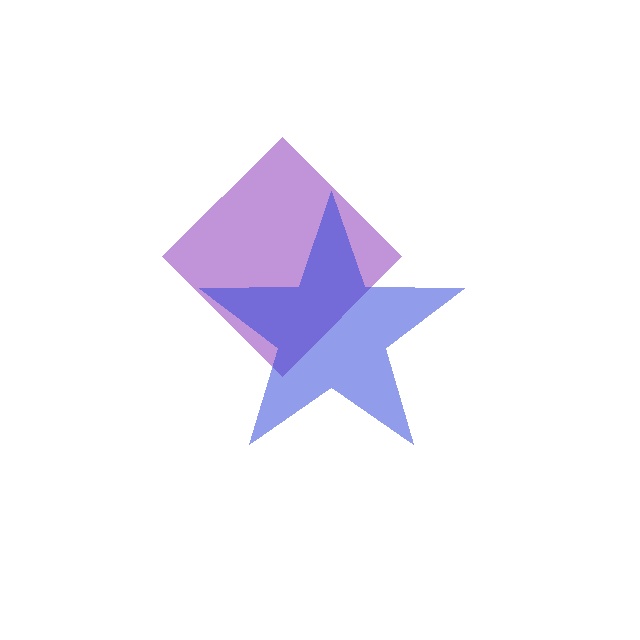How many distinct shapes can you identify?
There are 2 distinct shapes: a purple diamond, a blue star.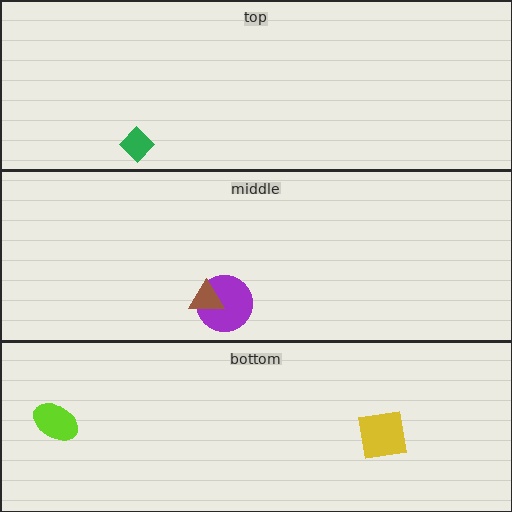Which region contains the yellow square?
The bottom region.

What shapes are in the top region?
The green diamond.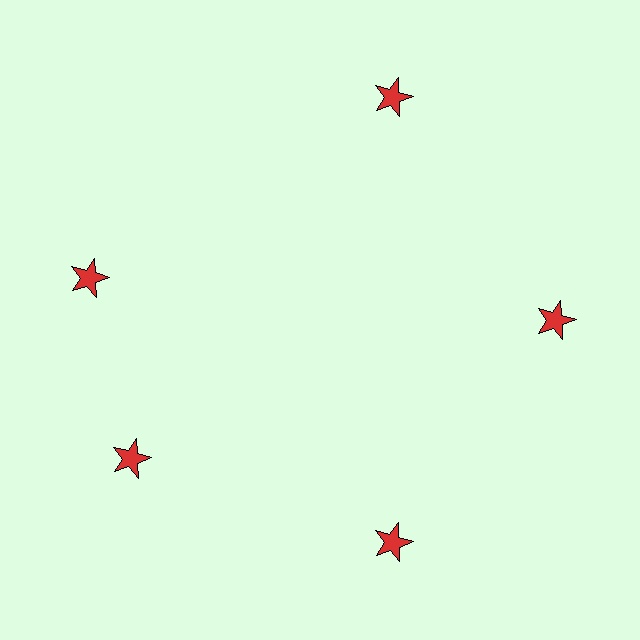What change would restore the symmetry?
The symmetry would be restored by rotating it back into even spacing with its neighbors so that all 5 stars sit at equal angles and equal distance from the center.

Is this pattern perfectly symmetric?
No. The 5 red stars are arranged in a ring, but one element near the 10 o'clock position is rotated out of alignment along the ring, breaking the 5-fold rotational symmetry.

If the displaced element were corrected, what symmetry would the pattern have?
It would have 5-fold rotational symmetry — the pattern would map onto itself every 72 degrees.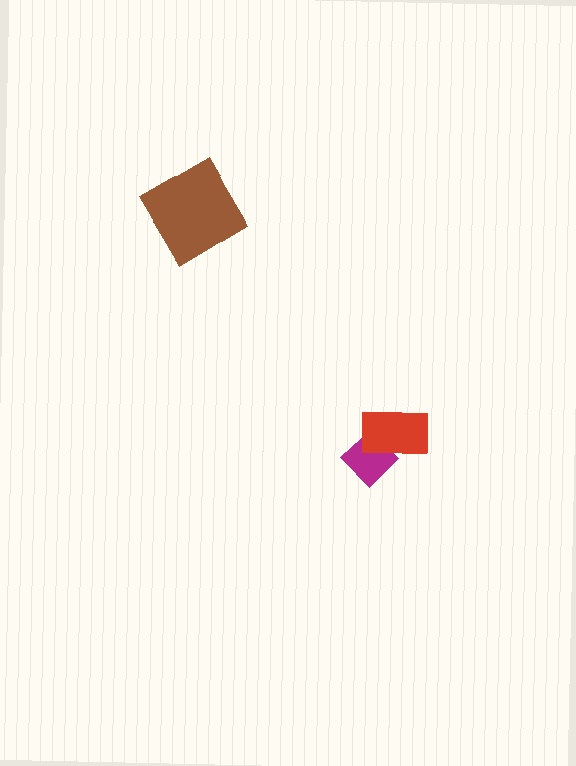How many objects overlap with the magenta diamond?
1 object overlaps with the magenta diamond.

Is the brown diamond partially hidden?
No, no other shape covers it.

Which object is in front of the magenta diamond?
The red rectangle is in front of the magenta diamond.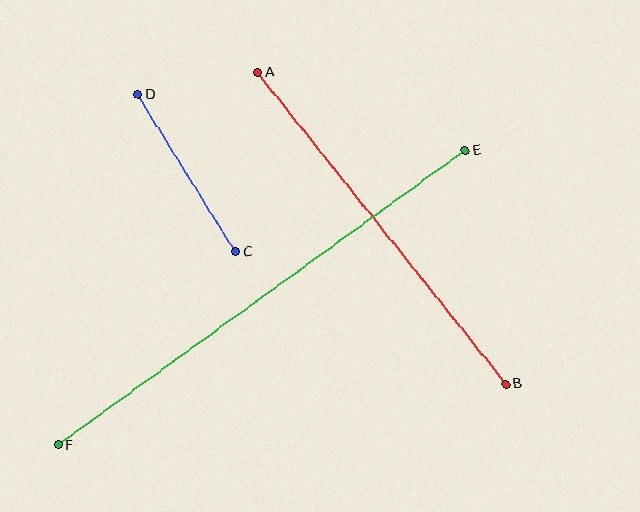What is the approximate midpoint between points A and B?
The midpoint is at approximately (382, 228) pixels.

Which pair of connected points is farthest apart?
Points E and F are farthest apart.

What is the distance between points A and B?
The distance is approximately 399 pixels.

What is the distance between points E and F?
The distance is approximately 502 pixels.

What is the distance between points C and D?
The distance is approximately 185 pixels.